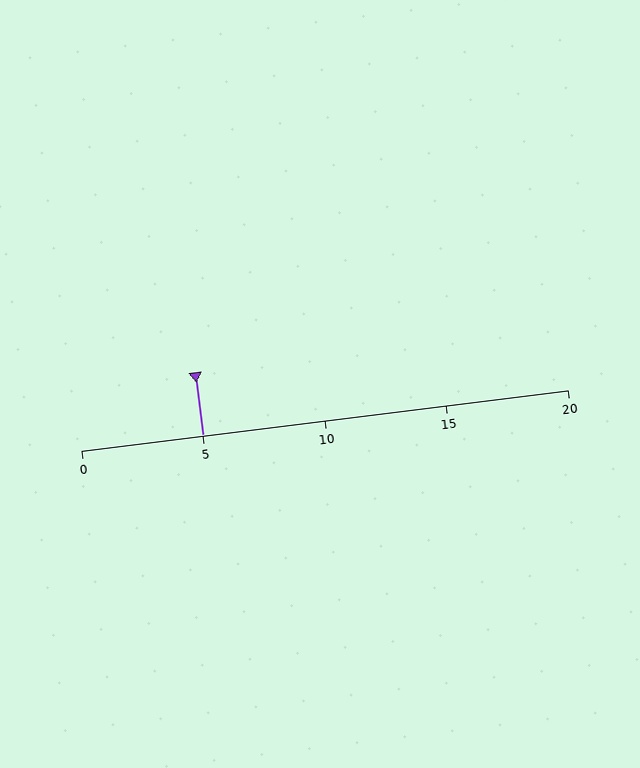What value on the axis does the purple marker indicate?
The marker indicates approximately 5.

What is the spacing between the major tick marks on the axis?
The major ticks are spaced 5 apart.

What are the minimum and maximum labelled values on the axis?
The axis runs from 0 to 20.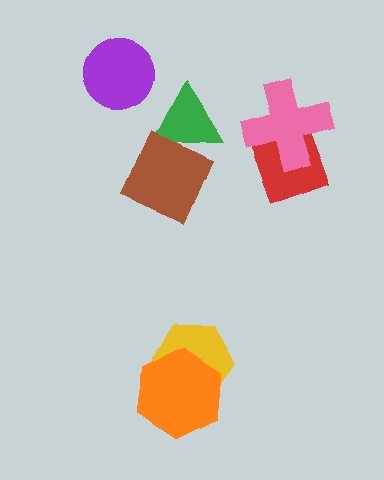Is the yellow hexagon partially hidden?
Yes, it is partially covered by another shape.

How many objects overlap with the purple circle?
0 objects overlap with the purple circle.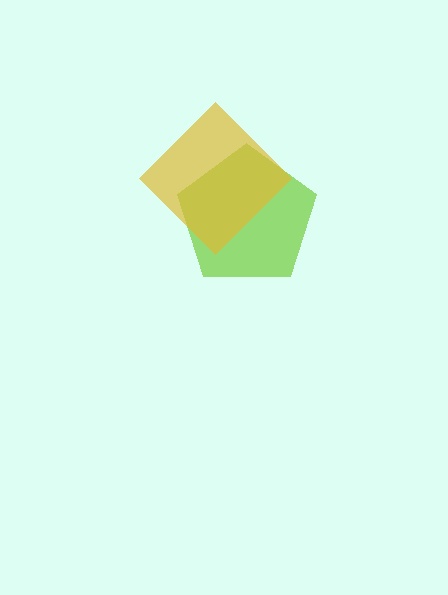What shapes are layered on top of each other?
The layered shapes are: a lime pentagon, a yellow diamond.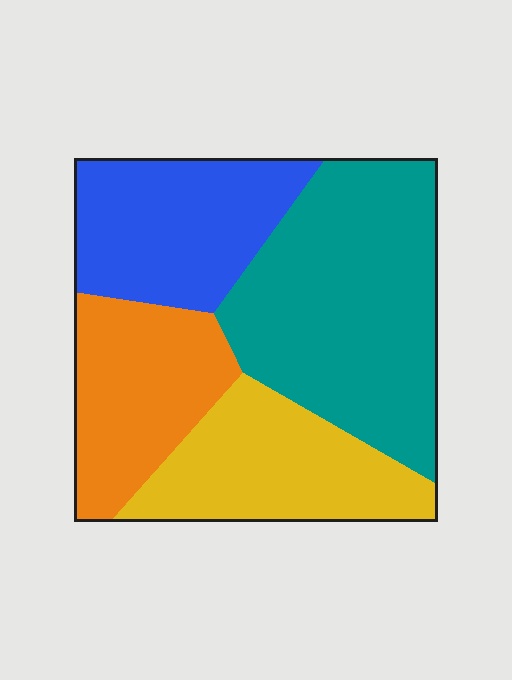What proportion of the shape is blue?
Blue takes up less than a quarter of the shape.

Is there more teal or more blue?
Teal.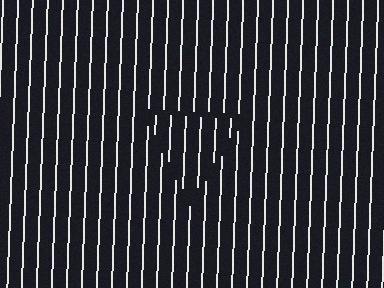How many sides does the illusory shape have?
3 sides — the line-ends trace a triangle.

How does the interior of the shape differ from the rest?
The interior of the shape contains the same grating, shifted by half a period — the contour is defined by the phase discontinuity where line-ends from the inner and outer gratings abut.